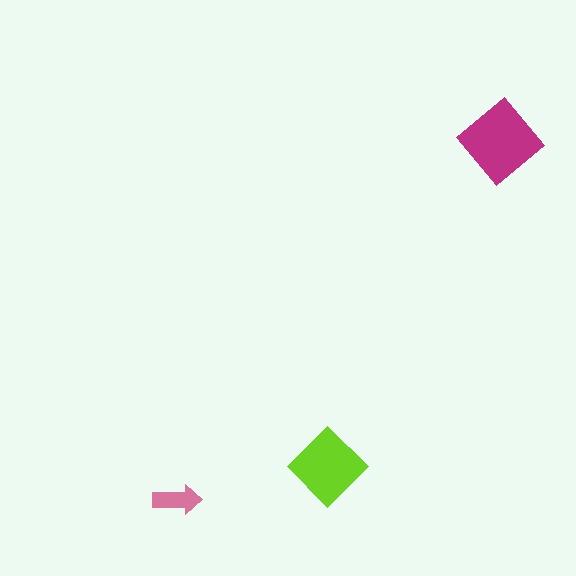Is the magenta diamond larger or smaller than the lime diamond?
Larger.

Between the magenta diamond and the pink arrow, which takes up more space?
The magenta diamond.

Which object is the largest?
The magenta diamond.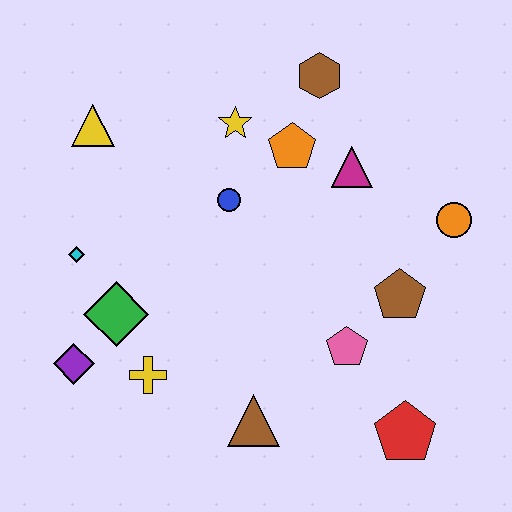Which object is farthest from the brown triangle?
The brown hexagon is farthest from the brown triangle.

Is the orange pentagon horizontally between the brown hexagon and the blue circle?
Yes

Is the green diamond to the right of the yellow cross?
No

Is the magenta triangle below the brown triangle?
No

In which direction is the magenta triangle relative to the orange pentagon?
The magenta triangle is to the right of the orange pentagon.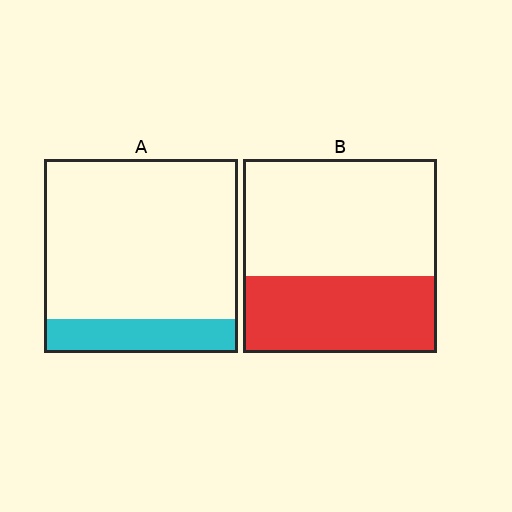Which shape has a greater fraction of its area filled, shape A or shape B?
Shape B.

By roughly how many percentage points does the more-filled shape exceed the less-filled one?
By roughly 20 percentage points (B over A).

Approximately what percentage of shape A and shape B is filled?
A is approximately 20% and B is approximately 40%.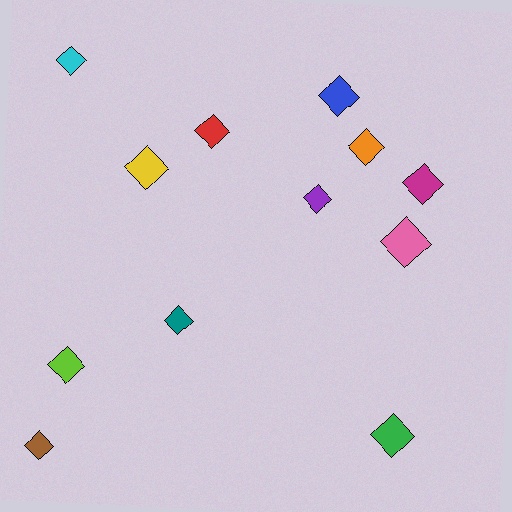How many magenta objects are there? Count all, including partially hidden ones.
There is 1 magenta object.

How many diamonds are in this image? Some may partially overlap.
There are 12 diamonds.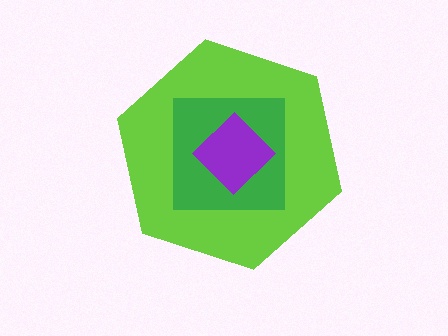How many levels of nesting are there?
3.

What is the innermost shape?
The purple diamond.